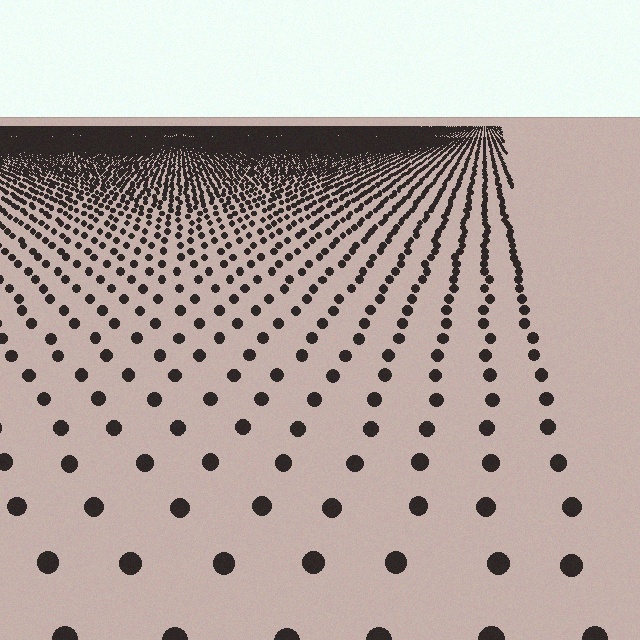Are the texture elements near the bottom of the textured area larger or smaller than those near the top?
Larger. Near the bottom, elements are closer to the viewer and appear at a bigger on-screen size.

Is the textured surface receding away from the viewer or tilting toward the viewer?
The surface is receding away from the viewer. Texture elements get smaller and denser toward the top.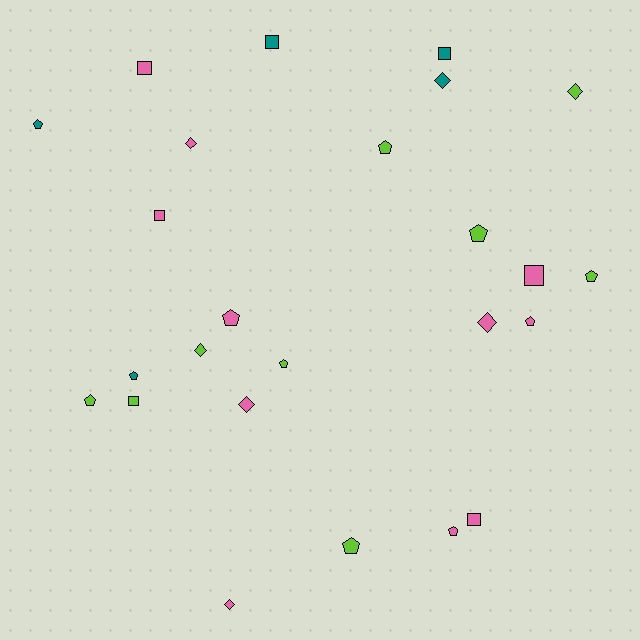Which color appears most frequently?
Pink, with 11 objects.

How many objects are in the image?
There are 25 objects.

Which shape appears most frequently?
Pentagon, with 11 objects.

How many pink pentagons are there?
There are 3 pink pentagons.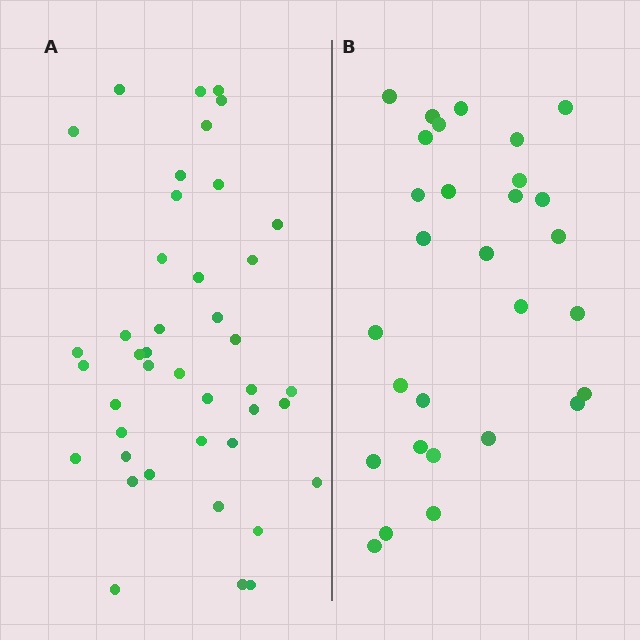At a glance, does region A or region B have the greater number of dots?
Region A (the left region) has more dots.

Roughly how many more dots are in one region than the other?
Region A has approximately 15 more dots than region B.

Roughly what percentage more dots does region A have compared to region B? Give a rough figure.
About 45% more.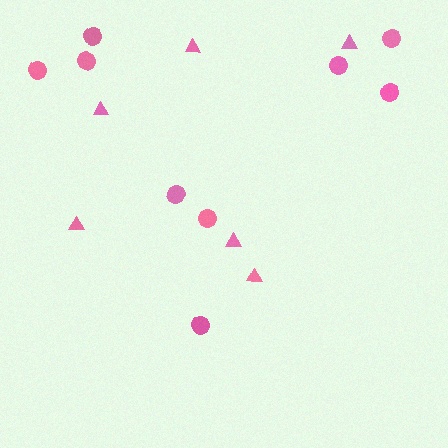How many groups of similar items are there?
There are 2 groups: one group of triangles (6) and one group of circles (9).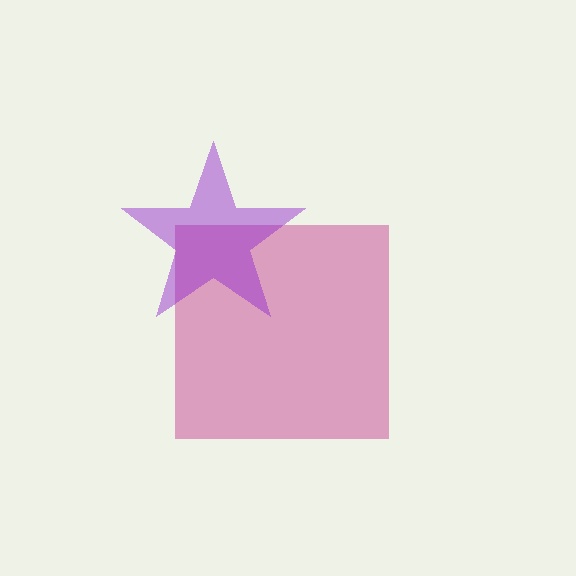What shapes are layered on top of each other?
The layered shapes are: a magenta square, a purple star.